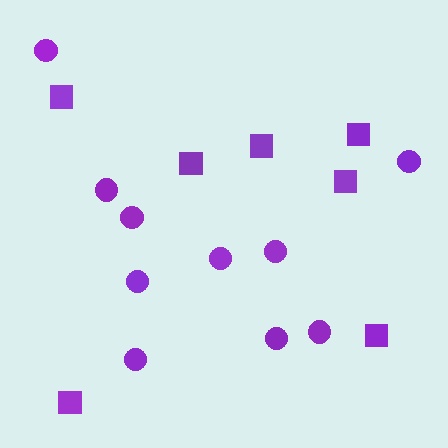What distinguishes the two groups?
There are 2 groups: one group of squares (7) and one group of circles (10).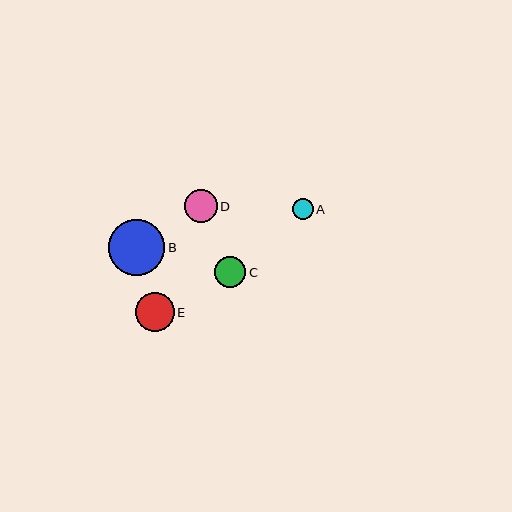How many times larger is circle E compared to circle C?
Circle E is approximately 1.2 times the size of circle C.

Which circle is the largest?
Circle B is the largest with a size of approximately 56 pixels.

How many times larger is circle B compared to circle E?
Circle B is approximately 1.5 times the size of circle E.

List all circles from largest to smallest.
From largest to smallest: B, E, D, C, A.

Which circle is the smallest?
Circle A is the smallest with a size of approximately 21 pixels.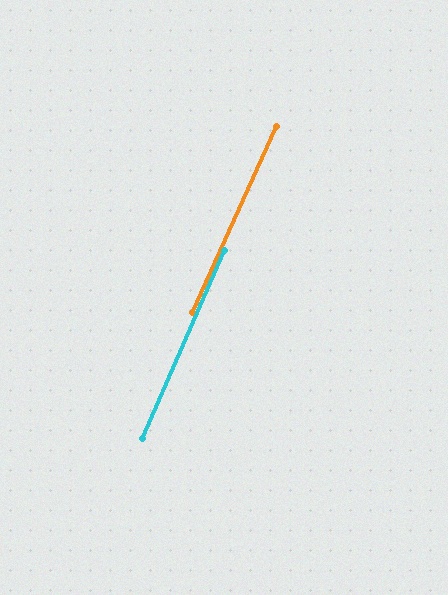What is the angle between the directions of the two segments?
Approximately 1 degree.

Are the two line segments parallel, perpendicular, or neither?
Parallel — their directions differ by only 0.9°.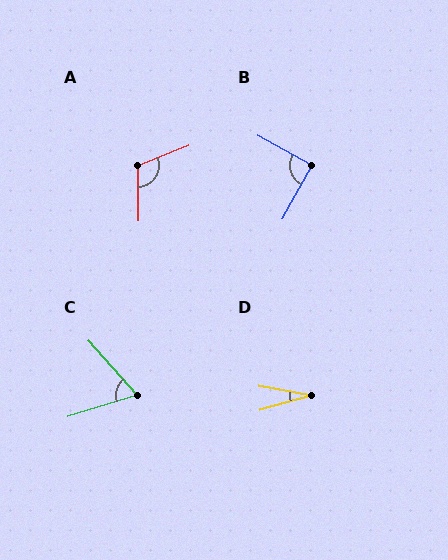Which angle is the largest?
A, at approximately 111 degrees.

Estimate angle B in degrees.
Approximately 90 degrees.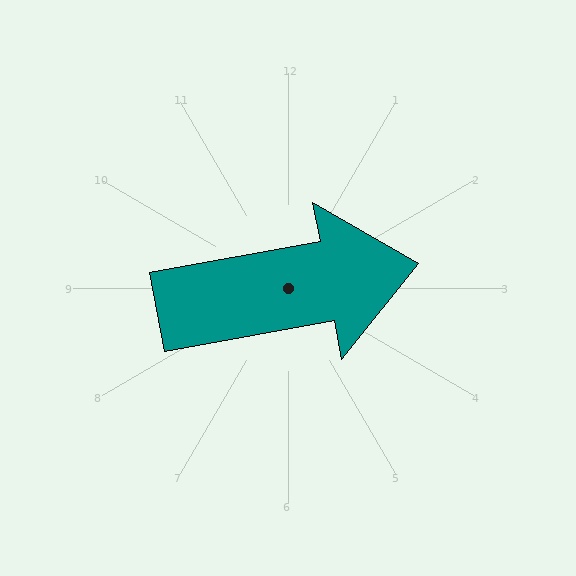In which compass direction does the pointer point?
East.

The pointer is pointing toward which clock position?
Roughly 3 o'clock.